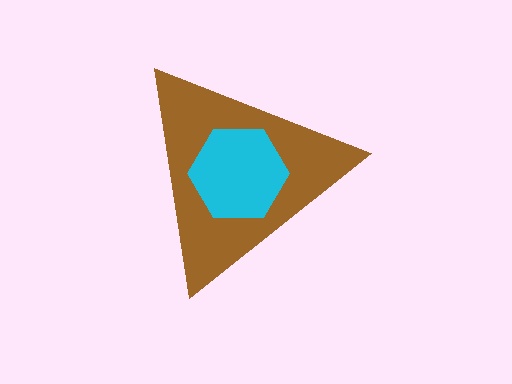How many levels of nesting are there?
2.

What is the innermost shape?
The cyan hexagon.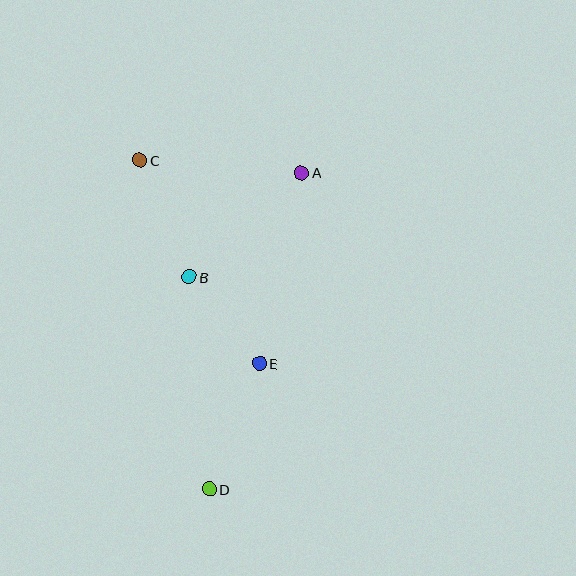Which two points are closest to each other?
Points B and E are closest to each other.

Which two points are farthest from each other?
Points C and D are farthest from each other.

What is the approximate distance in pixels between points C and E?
The distance between C and E is approximately 236 pixels.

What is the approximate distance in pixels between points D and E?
The distance between D and E is approximately 135 pixels.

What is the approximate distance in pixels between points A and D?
The distance between A and D is approximately 330 pixels.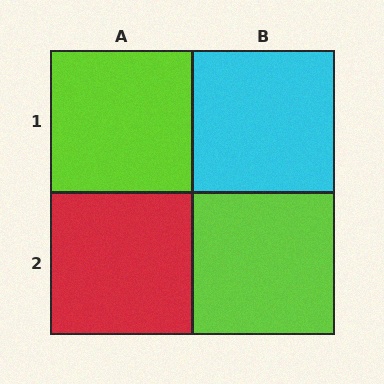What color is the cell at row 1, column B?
Cyan.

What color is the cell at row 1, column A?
Lime.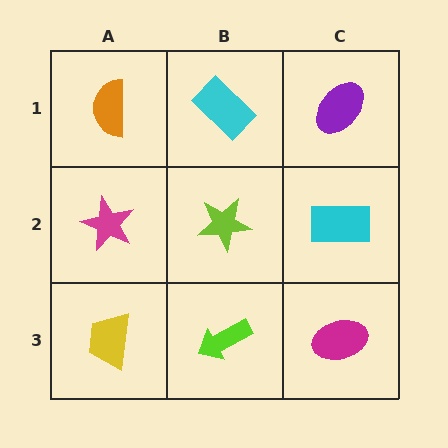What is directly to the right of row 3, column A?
A lime arrow.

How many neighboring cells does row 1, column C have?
2.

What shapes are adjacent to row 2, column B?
A cyan rectangle (row 1, column B), a lime arrow (row 3, column B), a magenta star (row 2, column A), a cyan rectangle (row 2, column C).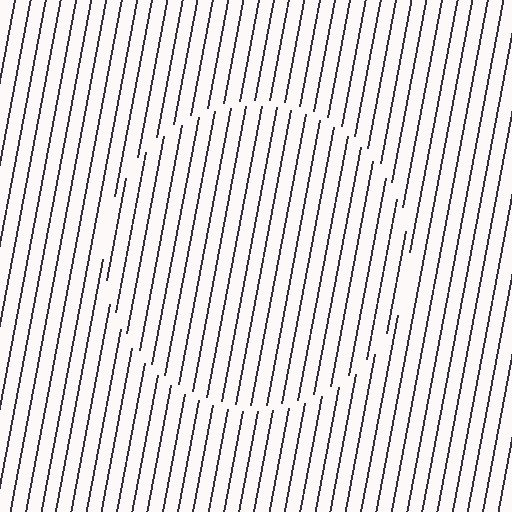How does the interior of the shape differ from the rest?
The interior of the shape contains the same grating, shifted by half a period — the contour is defined by the phase discontinuity where line-ends from the inner and outer gratings abut.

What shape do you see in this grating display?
An illusory circle. The interior of the shape contains the same grating, shifted by half a period — the contour is defined by the phase discontinuity where line-ends from the inner and outer gratings abut.